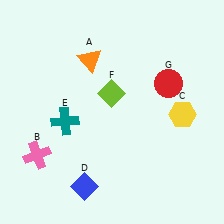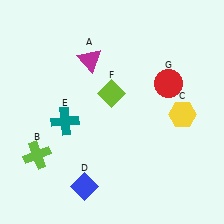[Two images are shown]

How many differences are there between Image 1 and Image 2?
There are 2 differences between the two images.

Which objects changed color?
A changed from orange to magenta. B changed from pink to lime.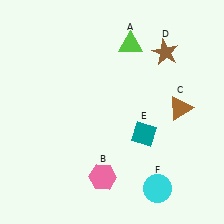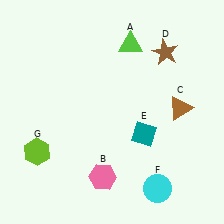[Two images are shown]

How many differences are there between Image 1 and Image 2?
There is 1 difference between the two images.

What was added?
A lime hexagon (G) was added in Image 2.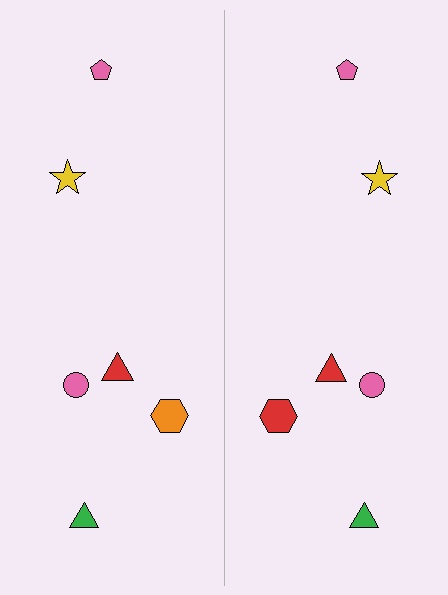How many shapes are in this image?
There are 12 shapes in this image.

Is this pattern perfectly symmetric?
No, the pattern is not perfectly symmetric. The red hexagon on the right side breaks the symmetry — its mirror counterpart is orange.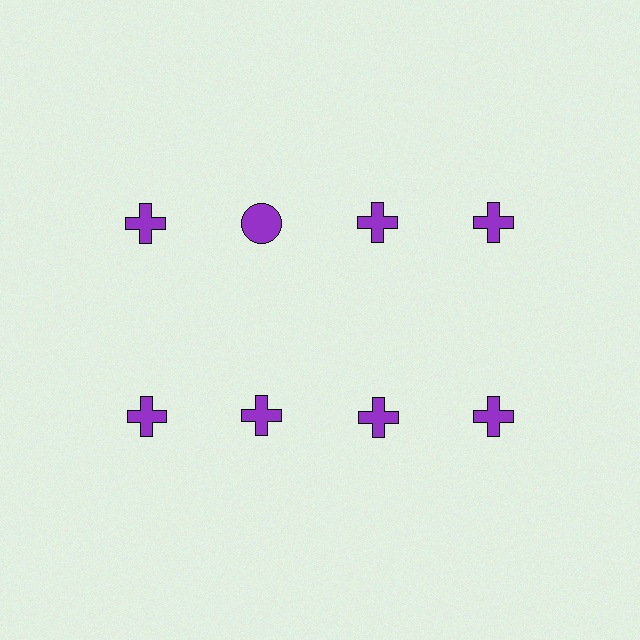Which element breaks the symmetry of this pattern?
The purple circle in the top row, second from left column breaks the symmetry. All other shapes are purple crosses.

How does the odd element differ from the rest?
It has a different shape: circle instead of cross.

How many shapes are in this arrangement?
There are 8 shapes arranged in a grid pattern.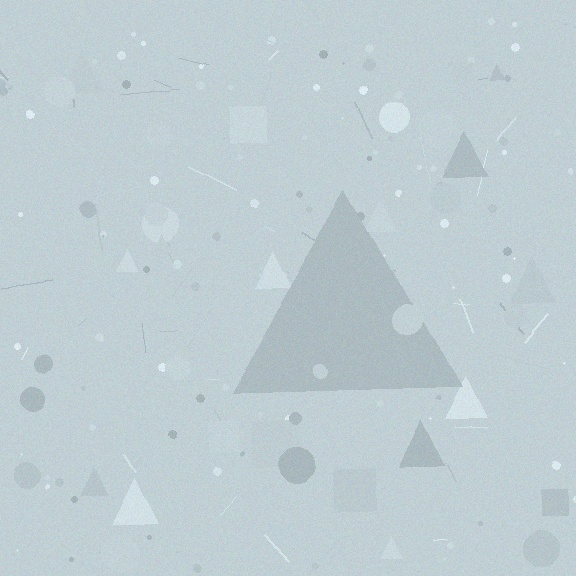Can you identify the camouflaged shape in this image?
The camouflaged shape is a triangle.